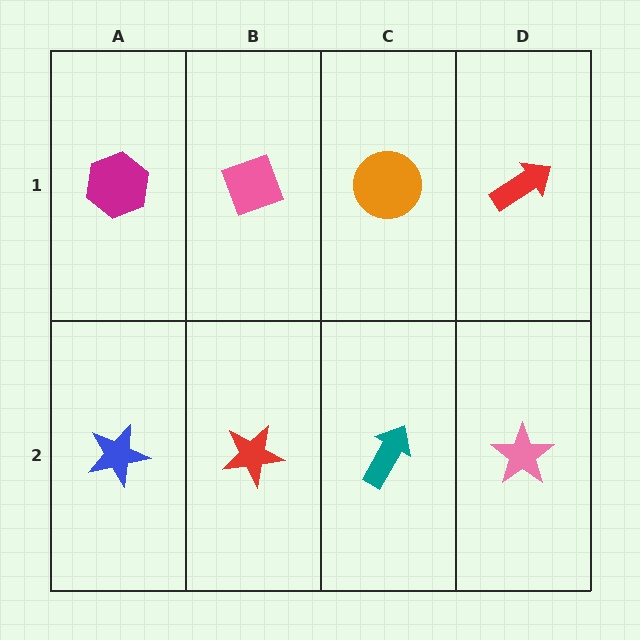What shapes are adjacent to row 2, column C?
An orange circle (row 1, column C), a red star (row 2, column B), a pink star (row 2, column D).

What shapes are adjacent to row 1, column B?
A red star (row 2, column B), a magenta hexagon (row 1, column A), an orange circle (row 1, column C).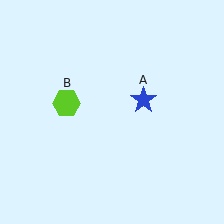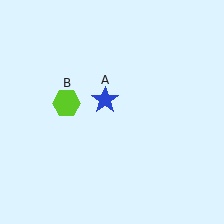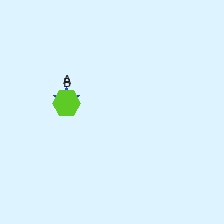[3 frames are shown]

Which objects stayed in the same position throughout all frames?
Lime hexagon (object B) remained stationary.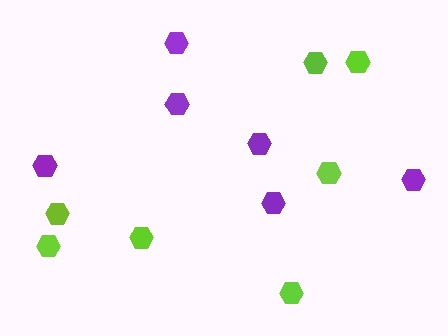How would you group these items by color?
There are 2 groups: one group of lime hexagons (7) and one group of purple hexagons (6).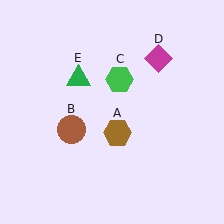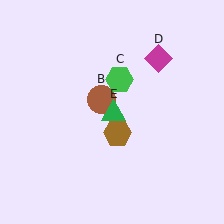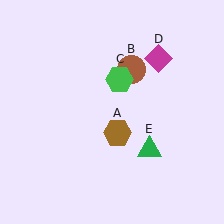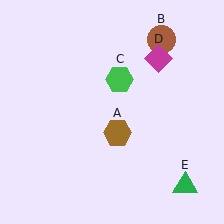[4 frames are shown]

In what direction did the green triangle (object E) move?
The green triangle (object E) moved down and to the right.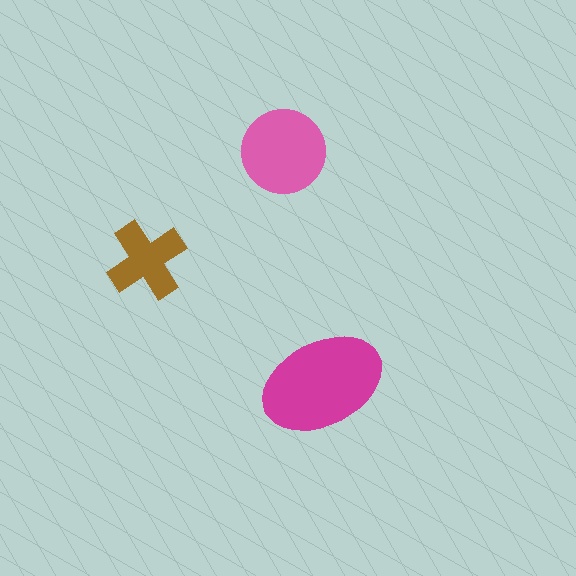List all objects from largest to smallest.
The magenta ellipse, the pink circle, the brown cross.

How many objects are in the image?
There are 3 objects in the image.